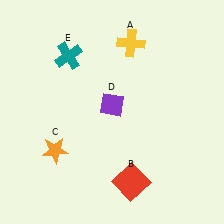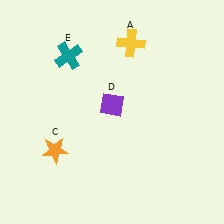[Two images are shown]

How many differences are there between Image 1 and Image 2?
There is 1 difference between the two images.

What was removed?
The red square (B) was removed in Image 2.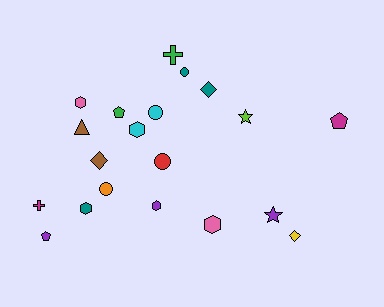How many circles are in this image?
There are 4 circles.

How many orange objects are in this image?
There is 1 orange object.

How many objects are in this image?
There are 20 objects.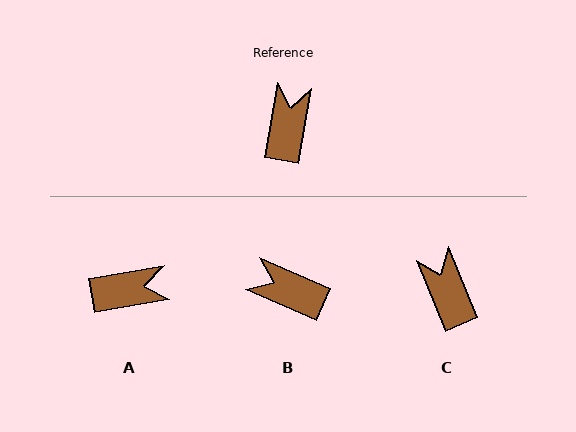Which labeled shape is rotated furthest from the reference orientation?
B, about 76 degrees away.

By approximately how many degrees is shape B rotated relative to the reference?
Approximately 76 degrees counter-clockwise.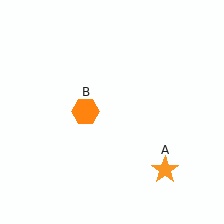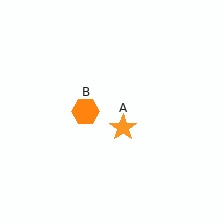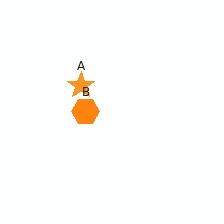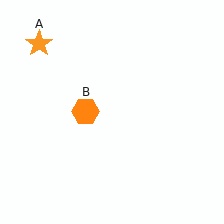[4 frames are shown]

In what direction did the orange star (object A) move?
The orange star (object A) moved up and to the left.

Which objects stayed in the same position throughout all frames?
Orange hexagon (object B) remained stationary.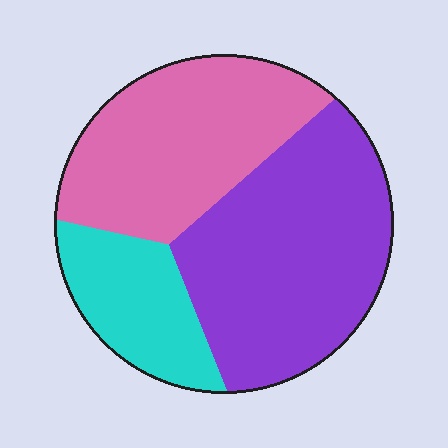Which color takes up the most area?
Purple, at roughly 45%.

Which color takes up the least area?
Cyan, at roughly 20%.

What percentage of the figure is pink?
Pink covers about 35% of the figure.